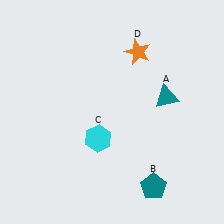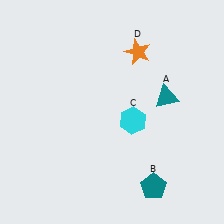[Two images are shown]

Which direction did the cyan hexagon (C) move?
The cyan hexagon (C) moved right.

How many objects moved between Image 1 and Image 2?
1 object moved between the two images.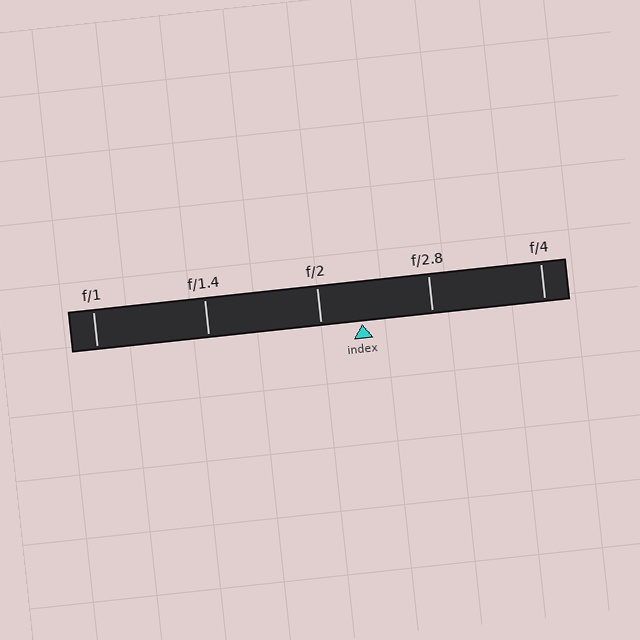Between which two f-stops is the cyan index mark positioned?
The index mark is between f/2 and f/2.8.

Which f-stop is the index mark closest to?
The index mark is closest to f/2.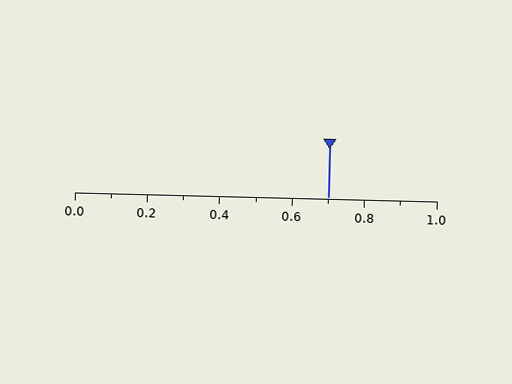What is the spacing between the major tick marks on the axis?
The major ticks are spaced 0.2 apart.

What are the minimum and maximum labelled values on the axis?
The axis runs from 0.0 to 1.0.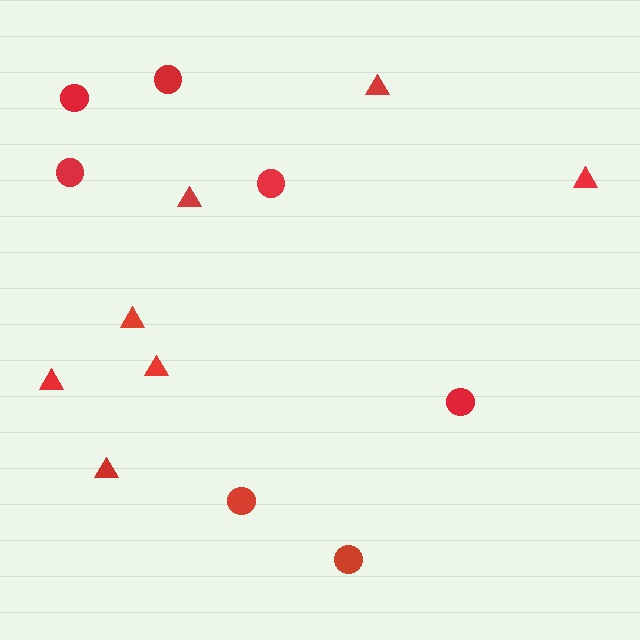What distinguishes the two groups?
There are 2 groups: one group of triangles (7) and one group of circles (7).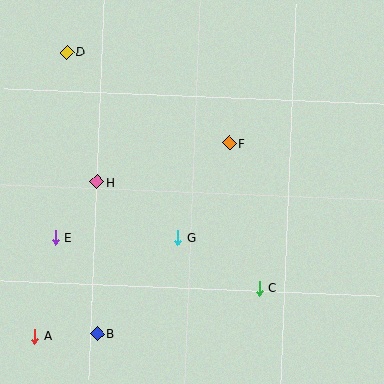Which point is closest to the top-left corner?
Point D is closest to the top-left corner.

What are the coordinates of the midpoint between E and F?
The midpoint between E and F is at (142, 190).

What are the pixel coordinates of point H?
Point H is at (97, 182).